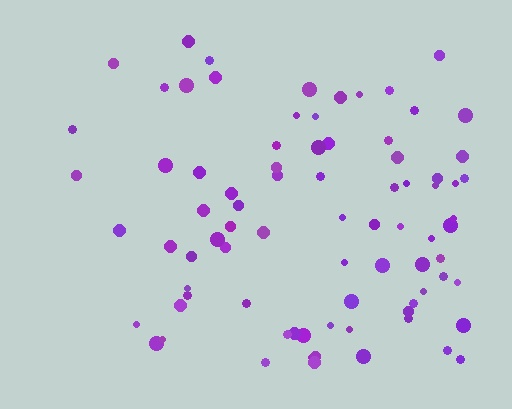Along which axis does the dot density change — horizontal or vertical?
Horizontal.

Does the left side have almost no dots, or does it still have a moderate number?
Still a moderate number, just noticeably fewer than the right.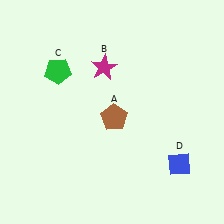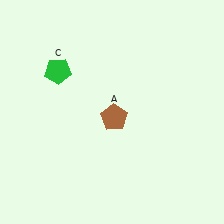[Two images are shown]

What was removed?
The blue diamond (D), the magenta star (B) were removed in Image 2.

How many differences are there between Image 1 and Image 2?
There are 2 differences between the two images.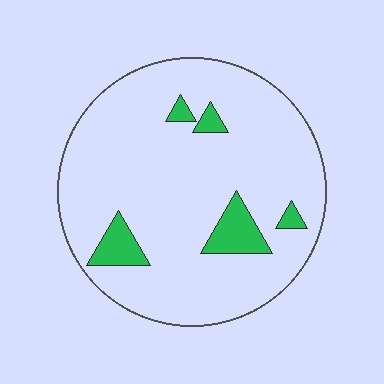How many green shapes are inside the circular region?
5.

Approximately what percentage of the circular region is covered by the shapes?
Approximately 10%.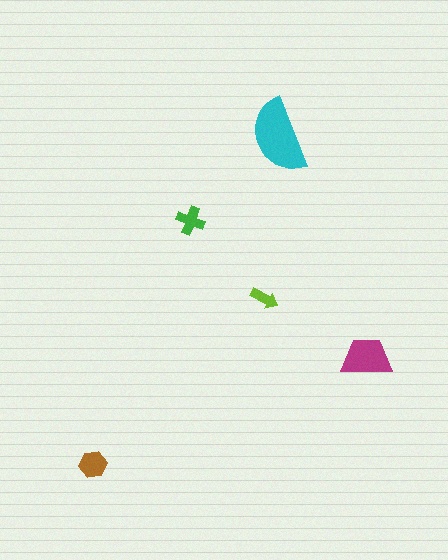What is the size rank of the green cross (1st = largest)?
4th.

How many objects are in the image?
There are 5 objects in the image.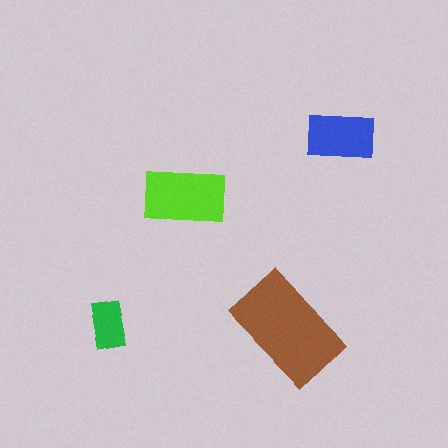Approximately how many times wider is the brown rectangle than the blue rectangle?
About 1.5 times wider.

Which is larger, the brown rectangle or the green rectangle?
The brown one.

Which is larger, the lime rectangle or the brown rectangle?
The brown one.